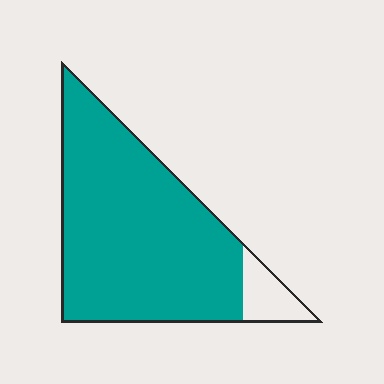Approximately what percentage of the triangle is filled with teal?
Approximately 90%.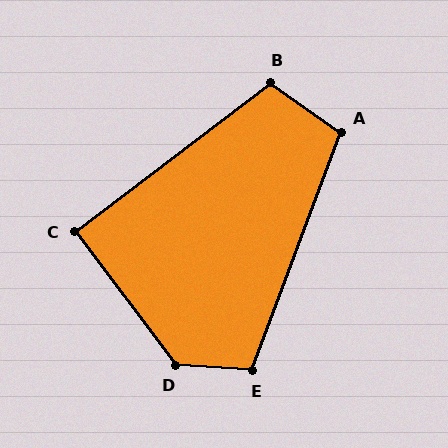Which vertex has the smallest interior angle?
C, at approximately 90 degrees.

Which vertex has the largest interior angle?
D, at approximately 131 degrees.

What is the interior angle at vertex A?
Approximately 105 degrees (obtuse).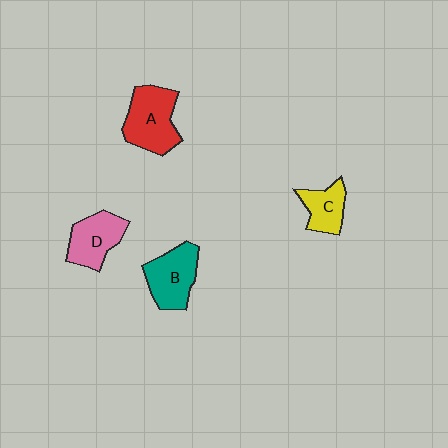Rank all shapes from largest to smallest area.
From largest to smallest: A (red), B (teal), D (pink), C (yellow).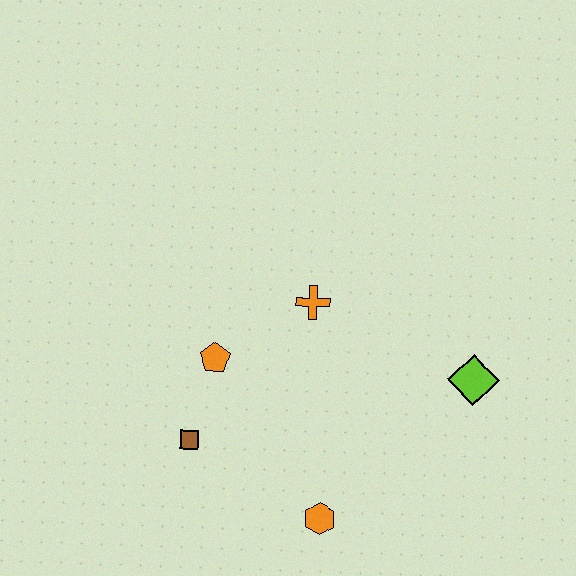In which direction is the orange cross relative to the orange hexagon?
The orange cross is above the orange hexagon.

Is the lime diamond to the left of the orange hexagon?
No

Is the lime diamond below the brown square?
No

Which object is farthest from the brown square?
The lime diamond is farthest from the brown square.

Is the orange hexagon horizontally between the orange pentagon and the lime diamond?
Yes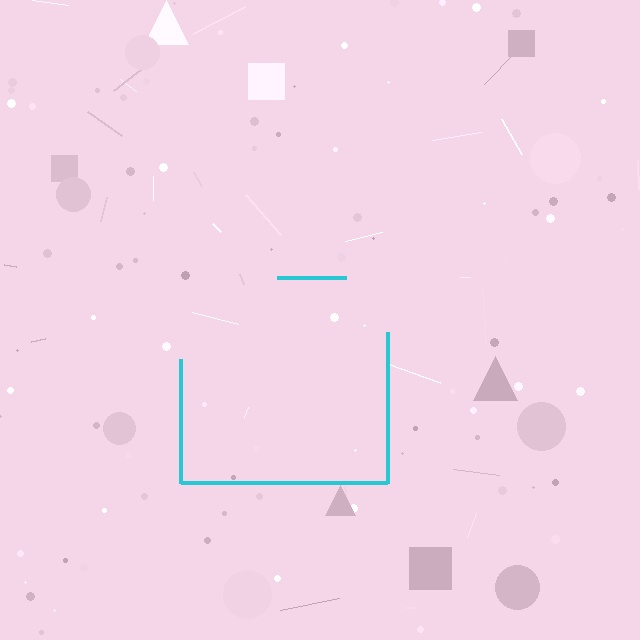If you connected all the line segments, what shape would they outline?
They would outline a square.